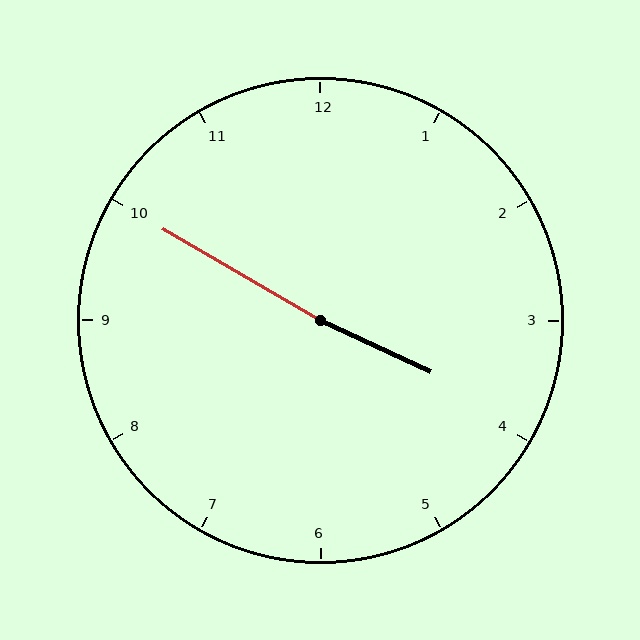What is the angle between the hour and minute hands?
Approximately 175 degrees.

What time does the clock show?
3:50.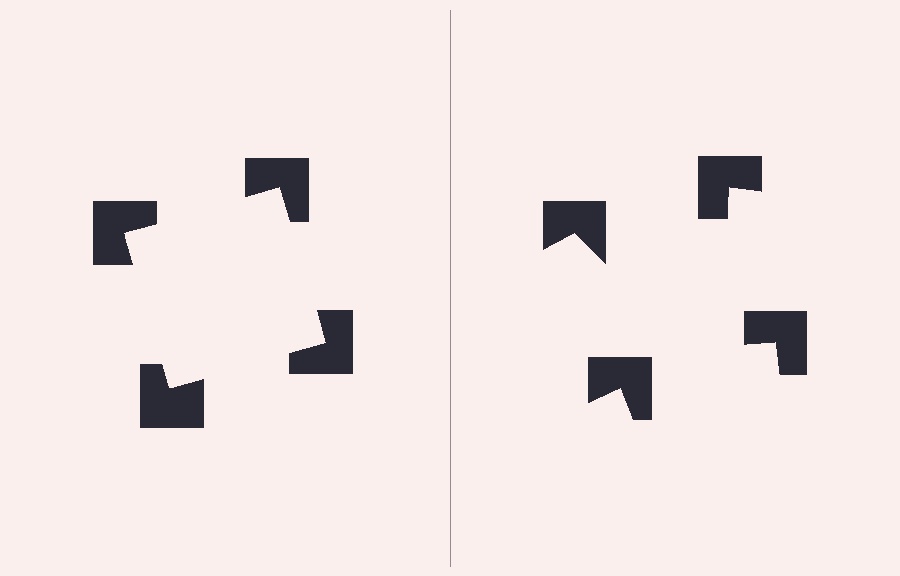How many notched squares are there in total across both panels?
8 — 4 on each side.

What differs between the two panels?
The notched squares are positioned identically on both sides; only the wedge orientations differ. On the left they align to a square; on the right they are misaligned.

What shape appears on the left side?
An illusory square.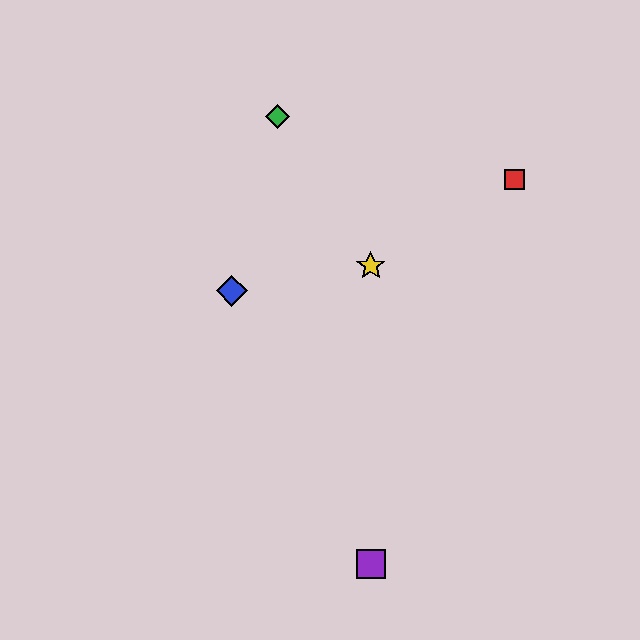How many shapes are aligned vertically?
2 shapes (the yellow star, the purple square) are aligned vertically.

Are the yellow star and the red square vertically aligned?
No, the yellow star is at x≈371 and the red square is at x≈514.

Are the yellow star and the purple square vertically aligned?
Yes, both are at x≈371.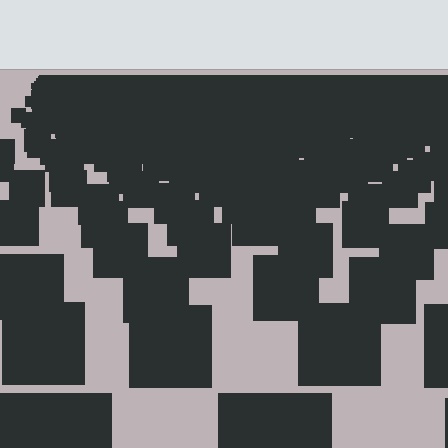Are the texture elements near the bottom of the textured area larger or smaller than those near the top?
Larger. Near the bottom, elements are closer to the viewer and appear at a bigger on-screen size.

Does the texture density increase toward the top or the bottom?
Density increases toward the top.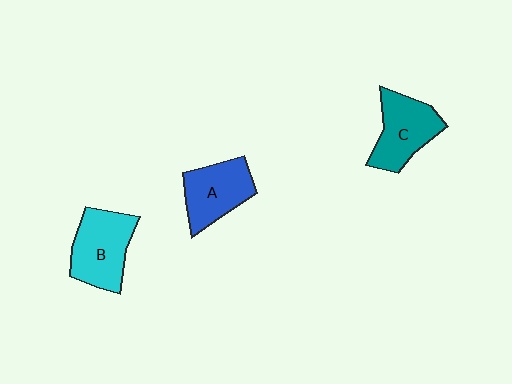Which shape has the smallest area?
Shape A (blue).